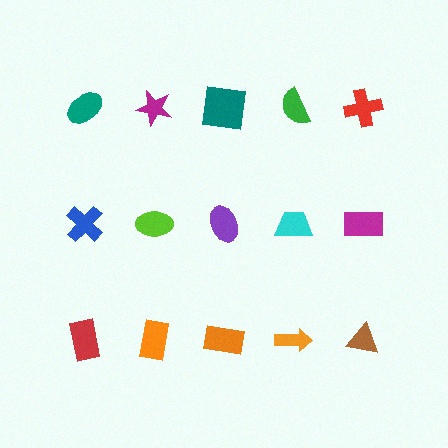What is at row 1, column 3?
A teal square.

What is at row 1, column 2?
A magenta star.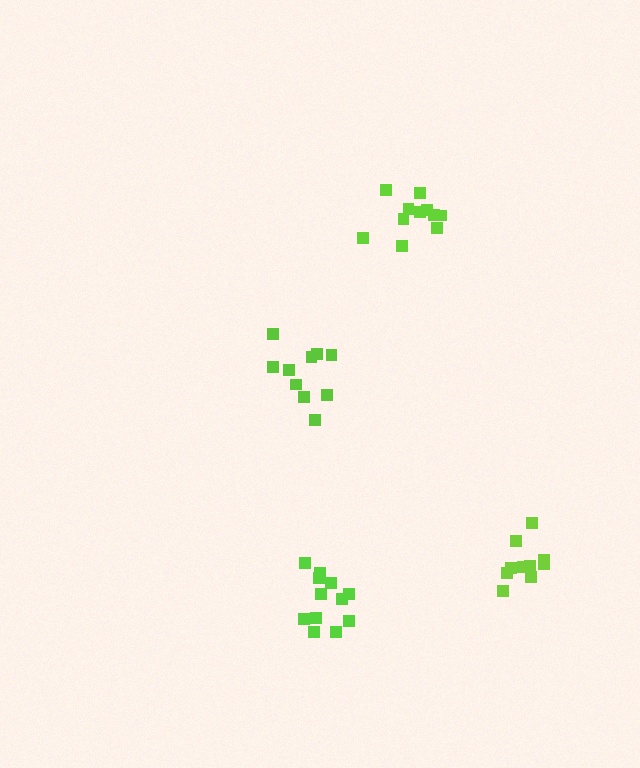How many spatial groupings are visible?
There are 4 spatial groupings.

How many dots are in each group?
Group 1: 10 dots, Group 2: 11 dots, Group 3: 12 dots, Group 4: 10 dots (43 total).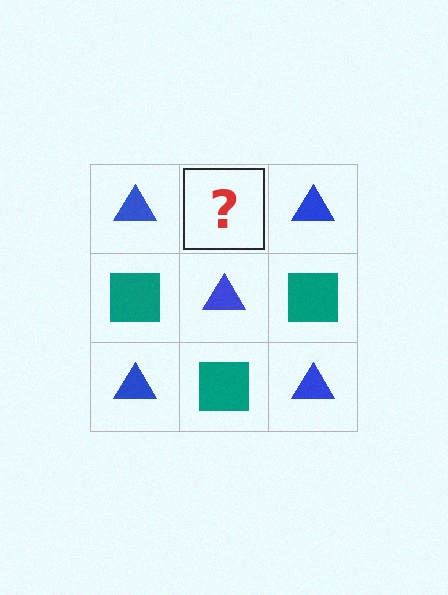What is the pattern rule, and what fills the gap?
The rule is that it alternates blue triangle and teal square in a checkerboard pattern. The gap should be filled with a teal square.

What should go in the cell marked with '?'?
The missing cell should contain a teal square.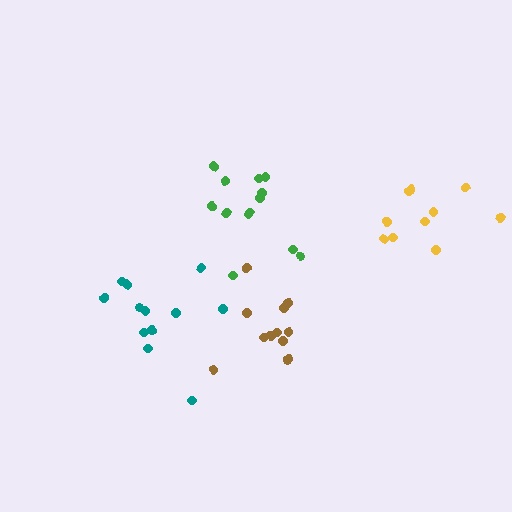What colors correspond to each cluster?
The clusters are colored: brown, teal, green, yellow.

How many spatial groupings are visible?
There are 4 spatial groupings.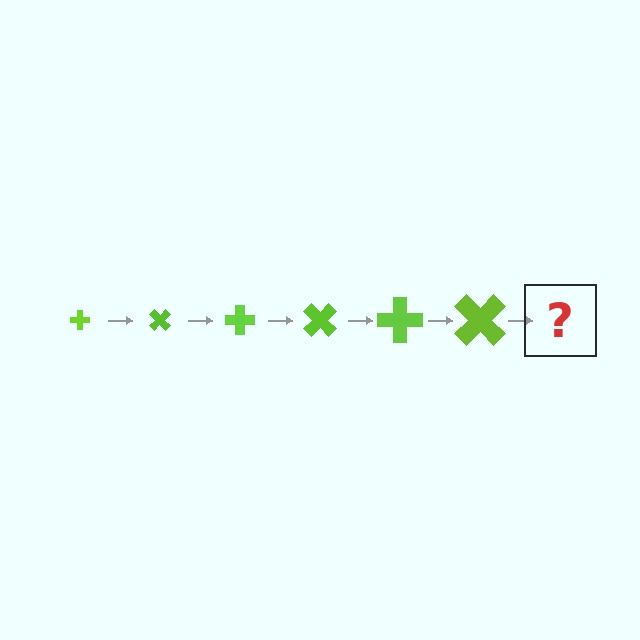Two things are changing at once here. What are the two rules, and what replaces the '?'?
The two rules are that the cross grows larger each step and it rotates 45 degrees each step. The '?' should be a cross, larger than the previous one and rotated 270 degrees from the start.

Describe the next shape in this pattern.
It should be a cross, larger than the previous one and rotated 270 degrees from the start.